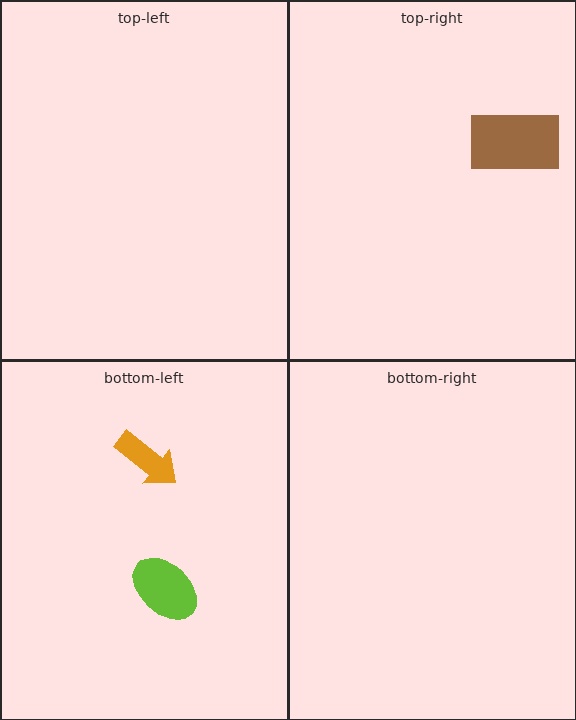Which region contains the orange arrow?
The bottom-left region.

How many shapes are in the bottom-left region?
2.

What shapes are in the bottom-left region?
The lime ellipse, the orange arrow.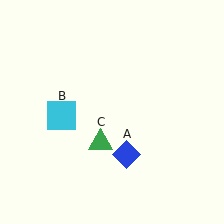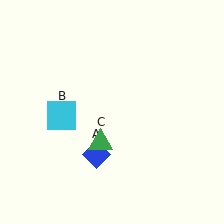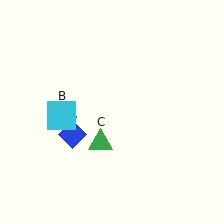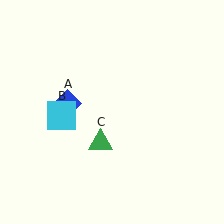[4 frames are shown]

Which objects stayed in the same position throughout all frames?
Cyan square (object B) and green triangle (object C) remained stationary.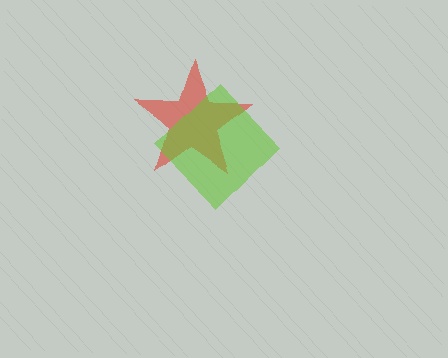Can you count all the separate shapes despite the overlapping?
Yes, there are 2 separate shapes.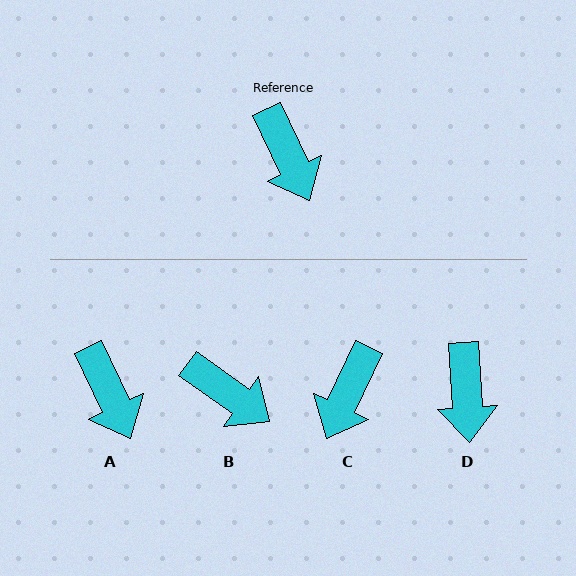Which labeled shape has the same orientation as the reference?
A.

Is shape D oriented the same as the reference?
No, it is off by about 22 degrees.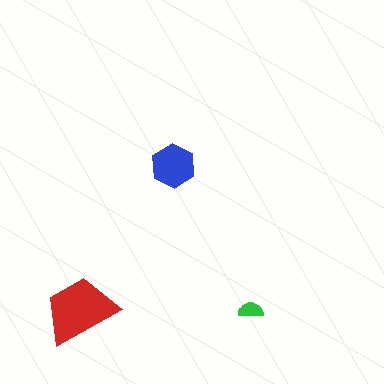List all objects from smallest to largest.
The green semicircle, the blue hexagon, the red trapezoid.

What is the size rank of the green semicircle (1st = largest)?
3rd.